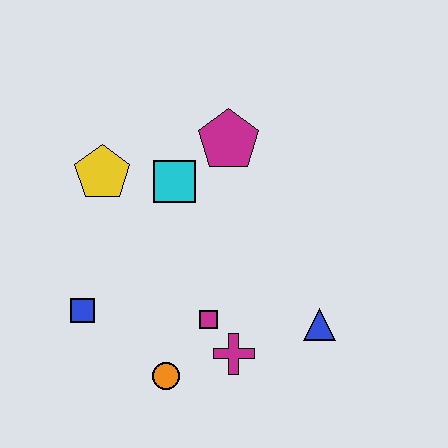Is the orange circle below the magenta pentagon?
Yes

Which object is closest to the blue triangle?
The magenta cross is closest to the blue triangle.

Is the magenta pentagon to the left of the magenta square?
No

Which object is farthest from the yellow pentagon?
The blue triangle is farthest from the yellow pentagon.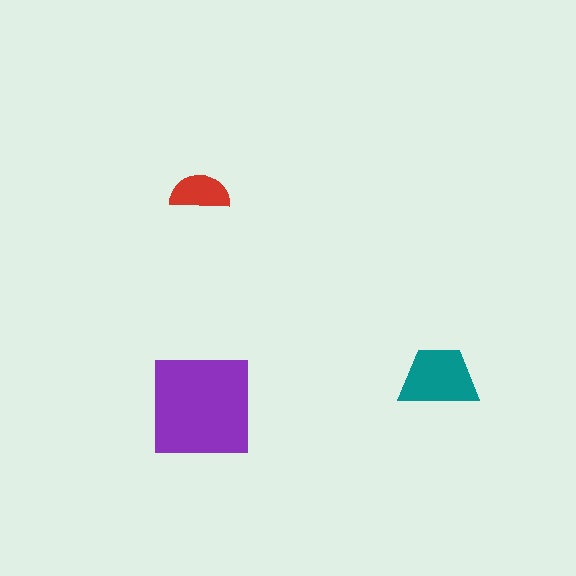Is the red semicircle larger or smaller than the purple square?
Smaller.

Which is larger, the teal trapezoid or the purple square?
The purple square.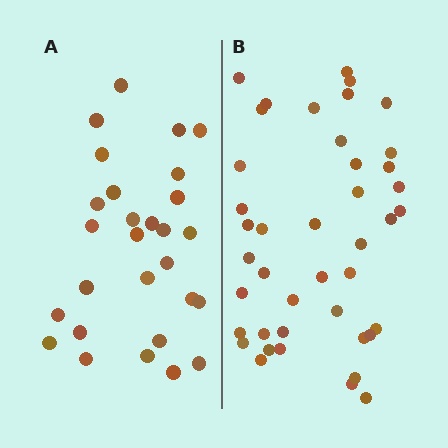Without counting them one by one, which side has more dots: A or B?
Region B (the right region) has more dots.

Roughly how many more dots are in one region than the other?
Region B has approximately 15 more dots than region A.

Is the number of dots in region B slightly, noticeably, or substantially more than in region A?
Region B has substantially more. The ratio is roughly 1.5 to 1.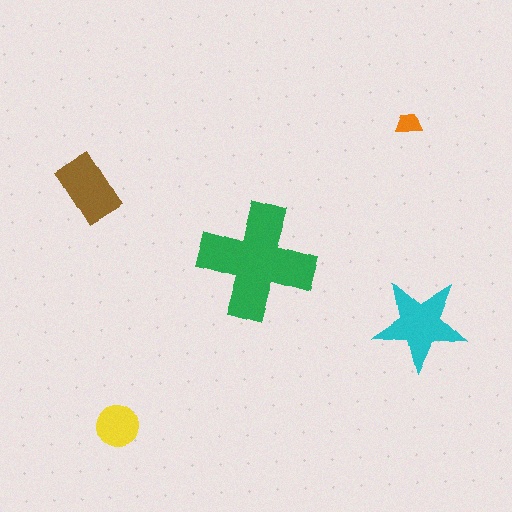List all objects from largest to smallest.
The green cross, the cyan star, the brown rectangle, the yellow circle, the orange trapezoid.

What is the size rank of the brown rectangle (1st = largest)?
3rd.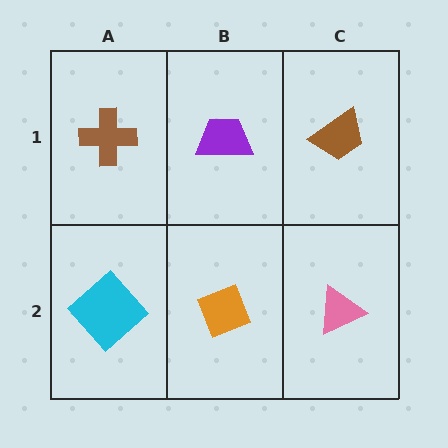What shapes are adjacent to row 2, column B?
A purple trapezoid (row 1, column B), a cyan diamond (row 2, column A), a pink triangle (row 2, column C).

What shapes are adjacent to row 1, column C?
A pink triangle (row 2, column C), a purple trapezoid (row 1, column B).